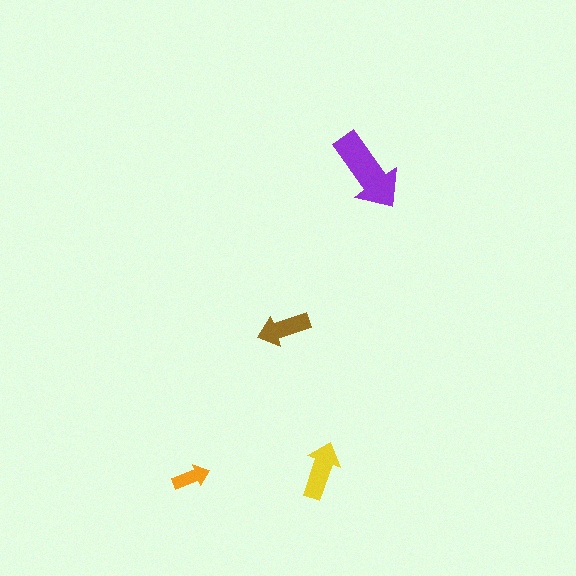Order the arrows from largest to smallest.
the purple one, the yellow one, the brown one, the orange one.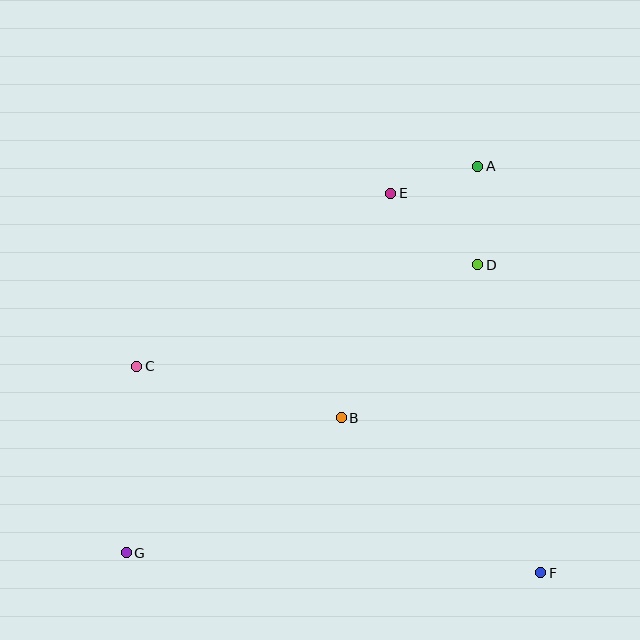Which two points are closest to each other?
Points A and E are closest to each other.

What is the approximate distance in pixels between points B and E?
The distance between B and E is approximately 230 pixels.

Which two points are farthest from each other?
Points A and G are farthest from each other.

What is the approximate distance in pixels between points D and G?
The distance between D and G is approximately 455 pixels.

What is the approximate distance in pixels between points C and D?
The distance between C and D is approximately 356 pixels.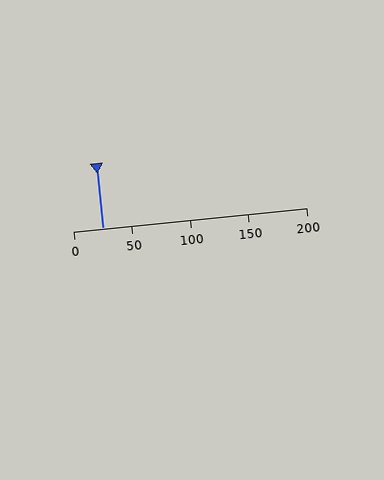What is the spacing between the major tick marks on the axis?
The major ticks are spaced 50 apart.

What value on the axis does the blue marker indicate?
The marker indicates approximately 25.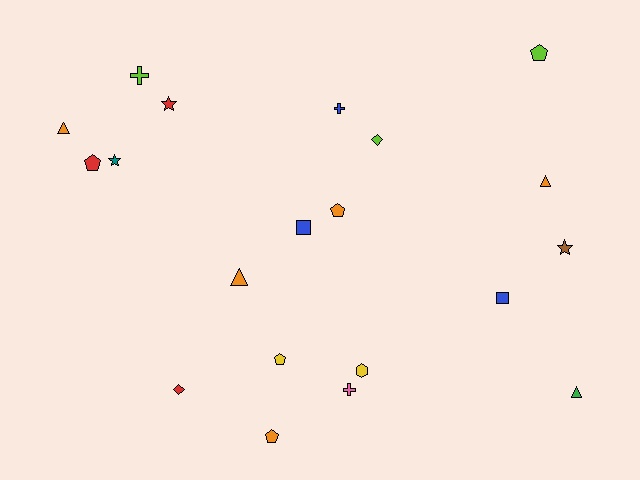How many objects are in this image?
There are 20 objects.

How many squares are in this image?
There are 2 squares.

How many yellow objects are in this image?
There are 2 yellow objects.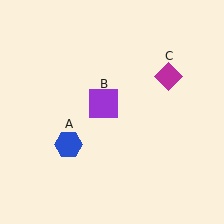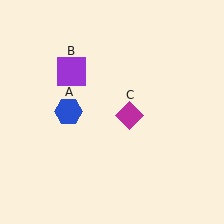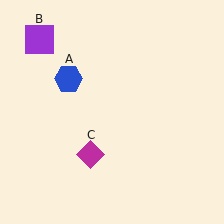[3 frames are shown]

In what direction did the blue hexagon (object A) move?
The blue hexagon (object A) moved up.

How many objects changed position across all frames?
3 objects changed position: blue hexagon (object A), purple square (object B), magenta diamond (object C).